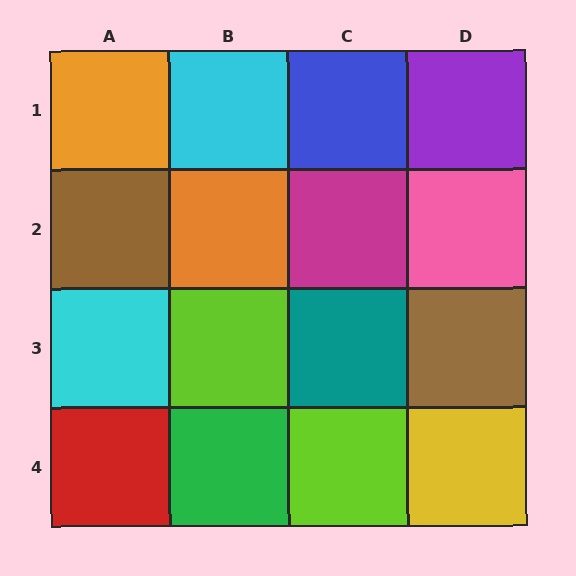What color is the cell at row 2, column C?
Magenta.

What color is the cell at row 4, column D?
Yellow.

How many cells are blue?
1 cell is blue.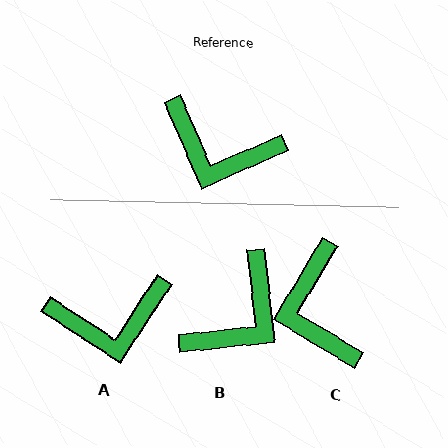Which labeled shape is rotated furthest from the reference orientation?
B, about 73 degrees away.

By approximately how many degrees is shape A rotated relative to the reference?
Approximately 34 degrees counter-clockwise.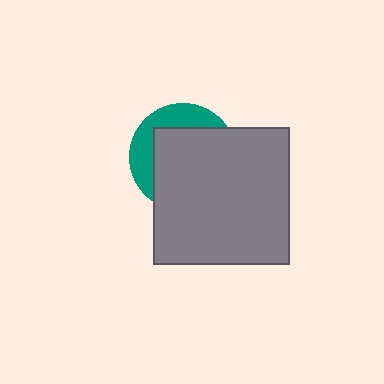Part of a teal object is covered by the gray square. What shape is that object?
It is a circle.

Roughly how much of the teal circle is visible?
A small part of it is visible (roughly 32%).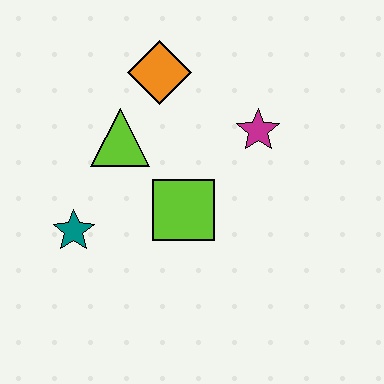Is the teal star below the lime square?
Yes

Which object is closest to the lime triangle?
The orange diamond is closest to the lime triangle.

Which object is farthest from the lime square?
The orange diamond is farthest from the lime square.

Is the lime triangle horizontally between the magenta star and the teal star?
Yes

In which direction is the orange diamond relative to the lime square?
The orange diamond is above the lime square.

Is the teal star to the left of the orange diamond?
Yes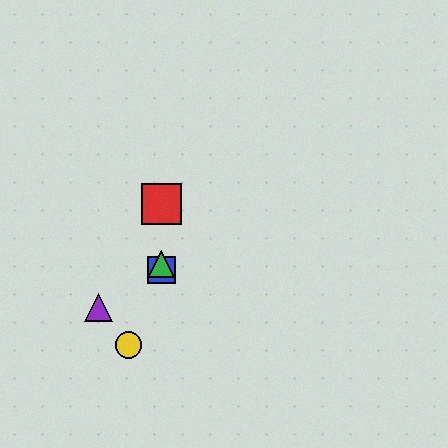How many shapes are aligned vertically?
3 shapes (the red square, the blue square, the green triangle) are aligned vertically.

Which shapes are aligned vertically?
The red square, the blue square, the green triangle are aligned vertically.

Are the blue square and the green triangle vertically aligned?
Yes, both are at x≈161.